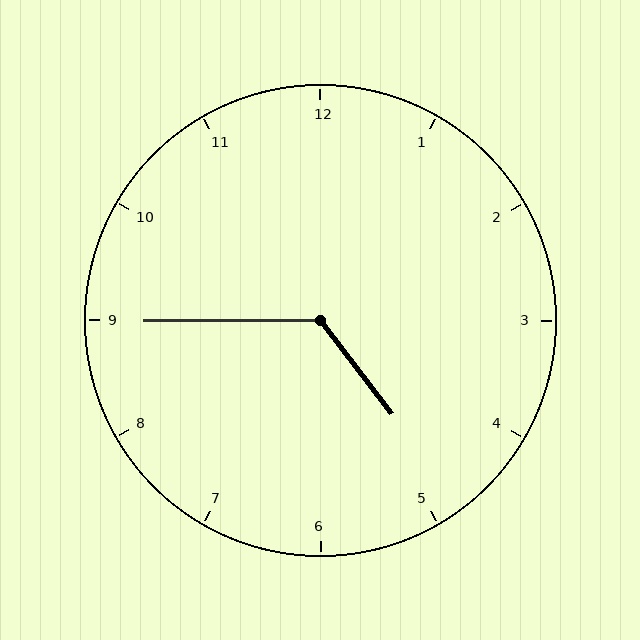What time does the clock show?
4:45.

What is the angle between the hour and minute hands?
Approximately 128 degrees.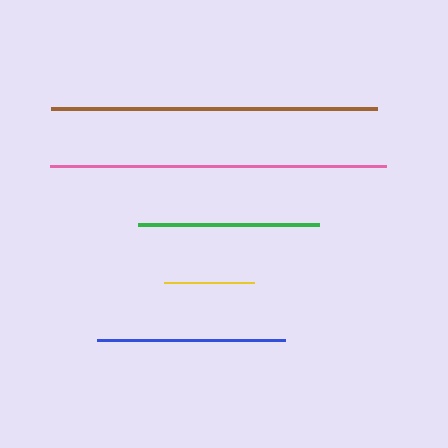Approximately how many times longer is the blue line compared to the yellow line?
The blue line is approximately 2.1 times the length of the yellow line.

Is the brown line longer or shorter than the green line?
The brown line is longer than the green line.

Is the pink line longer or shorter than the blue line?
The pink line is longer than the blue line.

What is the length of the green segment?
The green segment is approximately 181 pixels long.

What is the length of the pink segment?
The pink segment is approximately 335 pixels long.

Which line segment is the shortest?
The yellow line is the shortest at approximately 90 pixels.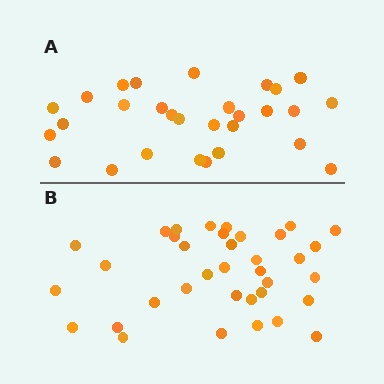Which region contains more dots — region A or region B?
Region B (the bottom region) has more dots.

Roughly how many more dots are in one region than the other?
Region B has roughly 8 or so more dots than region A.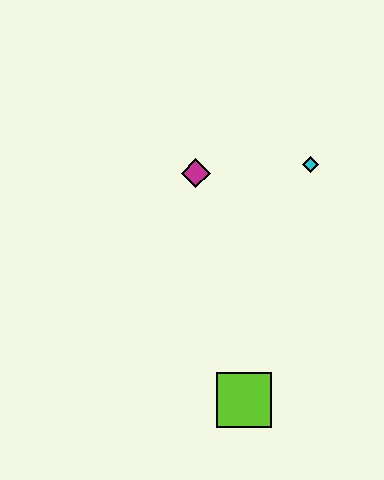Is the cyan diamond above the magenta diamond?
Yes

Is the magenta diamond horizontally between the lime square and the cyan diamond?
No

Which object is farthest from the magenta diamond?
The lime square is farthest from the magenta diamond.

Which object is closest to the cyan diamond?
The magenta diamond is closest to the cyan diamond.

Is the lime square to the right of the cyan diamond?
No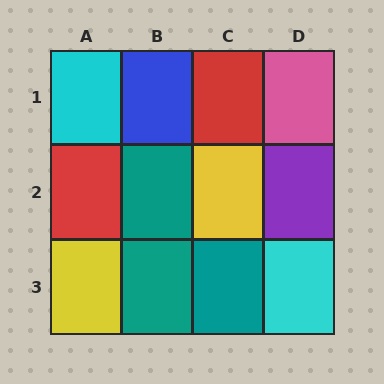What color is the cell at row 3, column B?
Teal.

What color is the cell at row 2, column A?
Red.